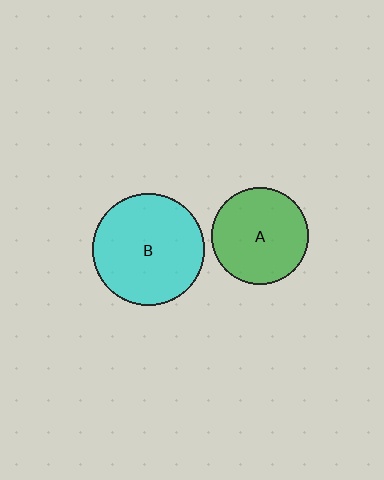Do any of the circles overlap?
No, none of the circles overlap.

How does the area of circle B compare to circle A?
Approximately 1.3 times.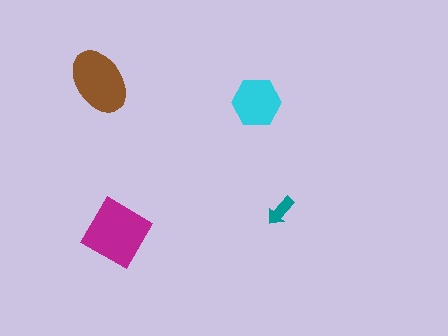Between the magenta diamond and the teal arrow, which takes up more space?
The magenta diamond.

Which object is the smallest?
The teal arrow.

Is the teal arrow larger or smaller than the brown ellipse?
Smaller.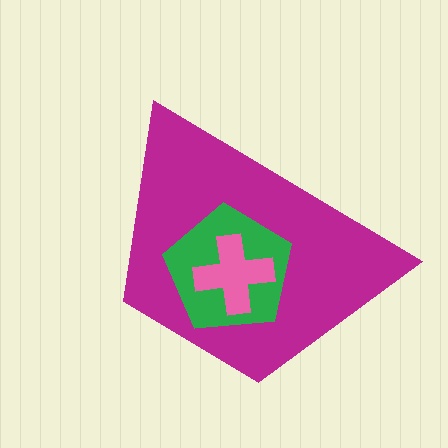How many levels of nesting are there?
3.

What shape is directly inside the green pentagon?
The pink cross.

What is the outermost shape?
The magenta trapezoid.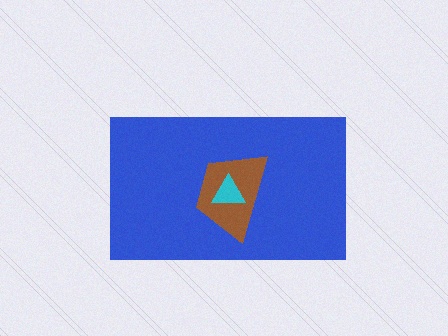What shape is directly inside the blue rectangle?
The brown trapezoid.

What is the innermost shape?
The cyan triangle.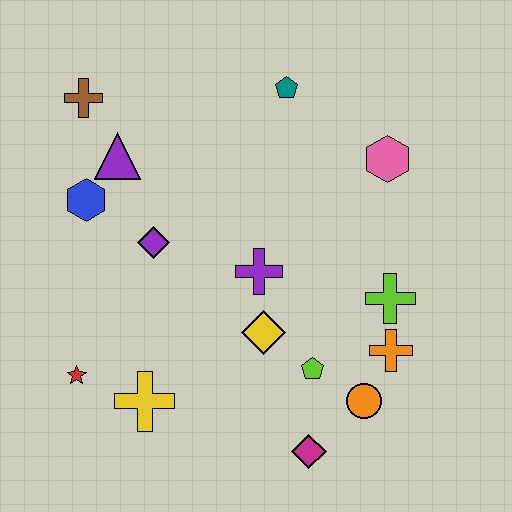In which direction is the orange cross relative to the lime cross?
The orange cross is below the lime cross.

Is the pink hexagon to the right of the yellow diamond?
Yes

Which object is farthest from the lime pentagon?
The brown cross is farthest from the lime pentagon.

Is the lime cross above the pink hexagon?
No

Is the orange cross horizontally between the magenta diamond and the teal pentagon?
No